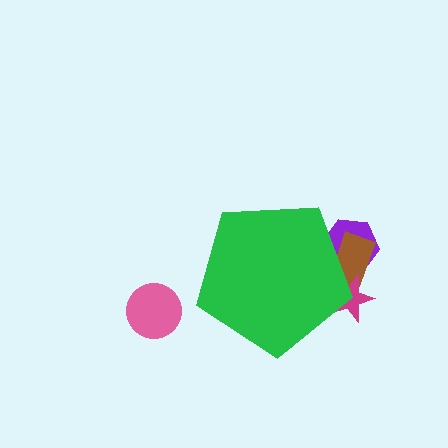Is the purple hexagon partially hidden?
Yes, the purple hexagon is partially hidden behind the green pentagon.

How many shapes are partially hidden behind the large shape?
3 shapes are partially hidden.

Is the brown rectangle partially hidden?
Yes, the brown rectangle is partially hidden behind the green pentagon.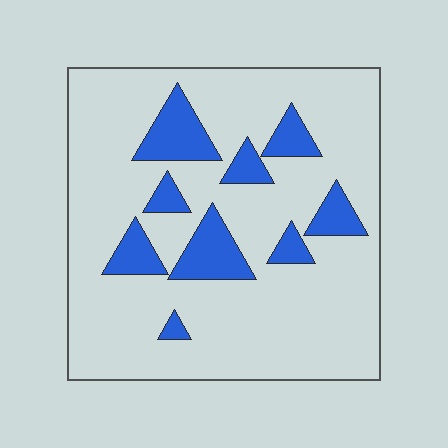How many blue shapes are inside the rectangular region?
9.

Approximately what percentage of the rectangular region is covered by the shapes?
Approximately 15%.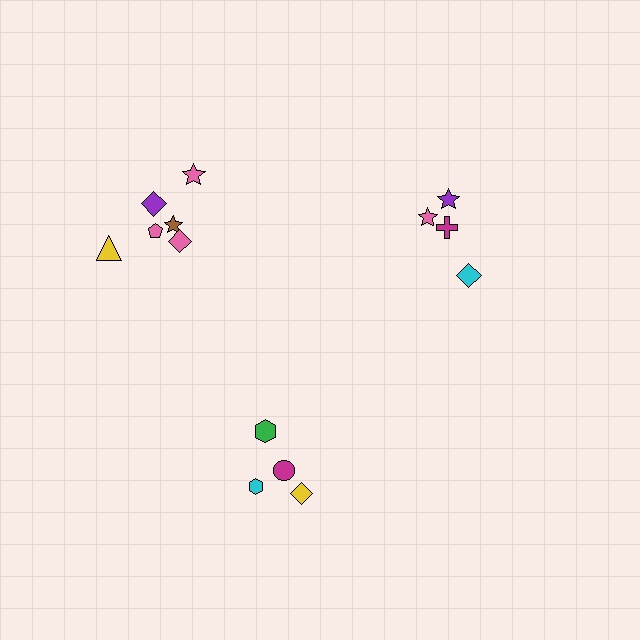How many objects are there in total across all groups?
There are 14 objects.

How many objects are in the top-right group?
There are 4 objects.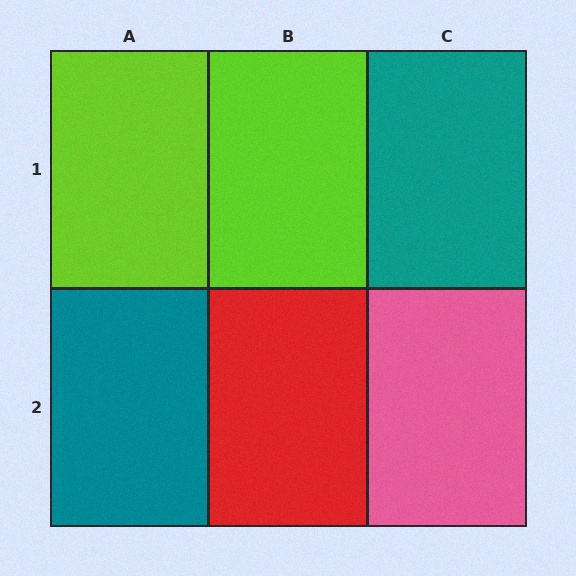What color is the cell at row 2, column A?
Teal.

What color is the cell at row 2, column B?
Red.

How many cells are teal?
2 cells are teal.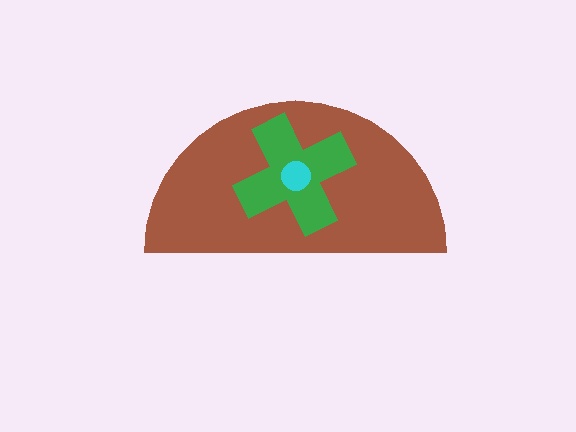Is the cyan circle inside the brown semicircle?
Yes.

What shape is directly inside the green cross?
The cyan circle.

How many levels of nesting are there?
3.